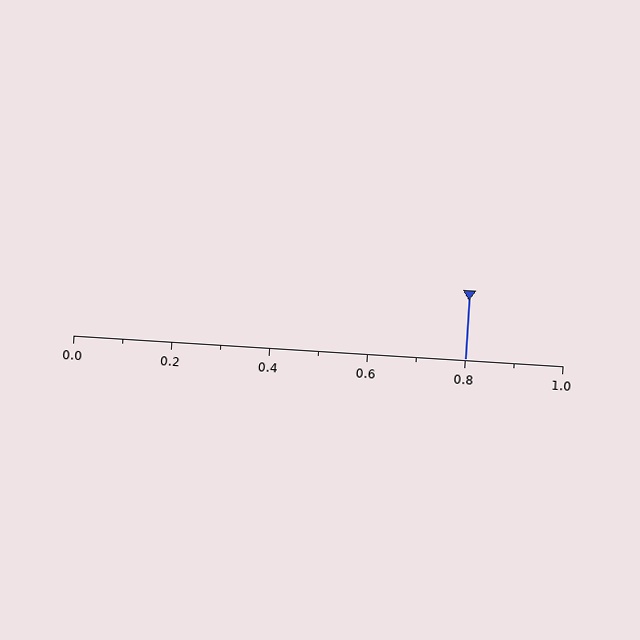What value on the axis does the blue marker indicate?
The marker indicates approximately 0.8.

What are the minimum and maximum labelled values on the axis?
The axis runs from 0.0 to 1.0.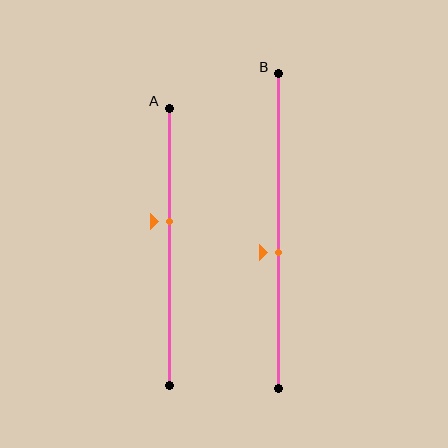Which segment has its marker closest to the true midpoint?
Segment B has its marker closest to the true midpoint.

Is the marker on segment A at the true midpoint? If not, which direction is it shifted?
No, the marker on segment A is shifted upward by about 9% of the segment length.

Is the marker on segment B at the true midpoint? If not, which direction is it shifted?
No, the marker on segment B is shifted downward by about 7% of the segment length.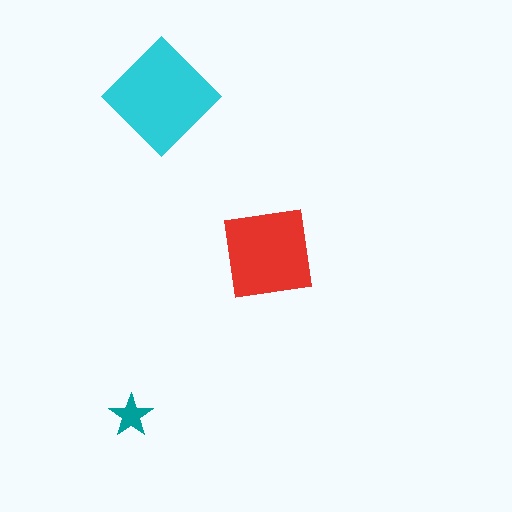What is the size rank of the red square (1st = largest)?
2nd.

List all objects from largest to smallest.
The cyan diamond, the red square, the teal star.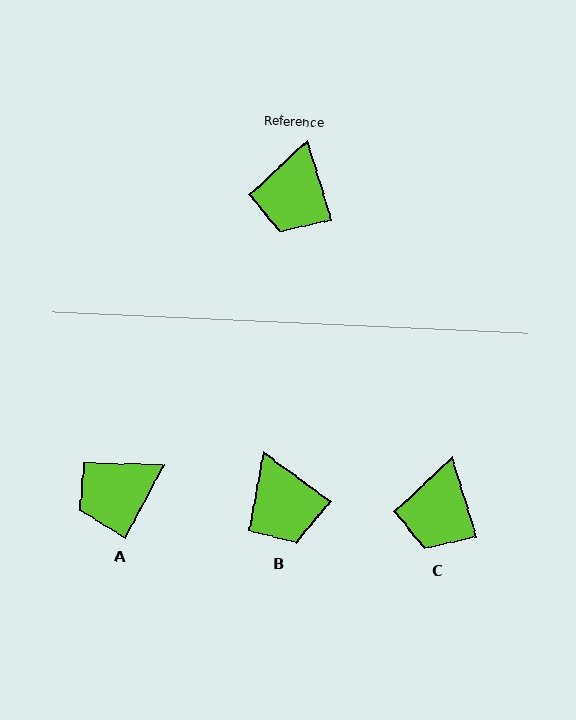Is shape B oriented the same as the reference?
No, it is off by about 37 degrees.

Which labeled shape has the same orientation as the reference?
C.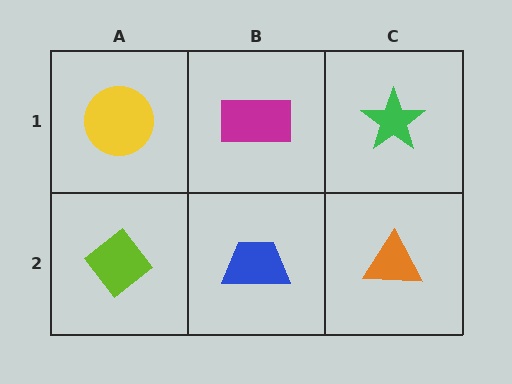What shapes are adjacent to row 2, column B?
A magenta rectangle (row 1, column B), a lime diamond (row 2, column A), an orange triangle (row 2, column C).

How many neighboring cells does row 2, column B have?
3.